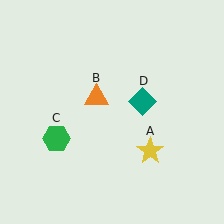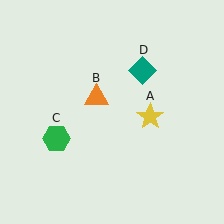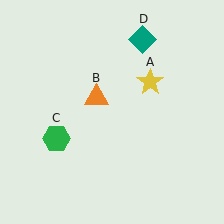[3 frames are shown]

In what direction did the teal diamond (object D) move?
The teal diamond (object D) moved up.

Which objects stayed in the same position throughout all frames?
Orange triangle (object B) and green hexagon (object C) remained stationary.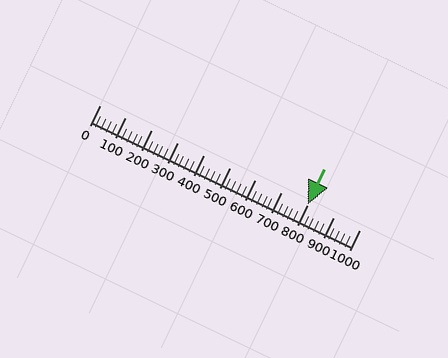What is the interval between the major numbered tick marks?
The major tick marks are spaced 100 units apart.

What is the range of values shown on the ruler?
The ruler shows values from 0 to 1000.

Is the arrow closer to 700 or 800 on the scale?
The arrow is closer to 800.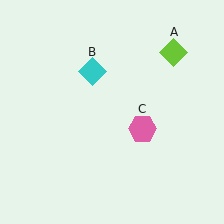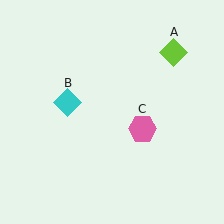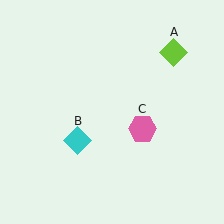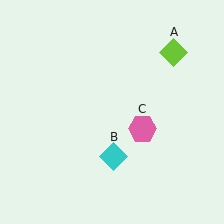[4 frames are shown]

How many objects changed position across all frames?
1 object changed position: cyan diamond (object B).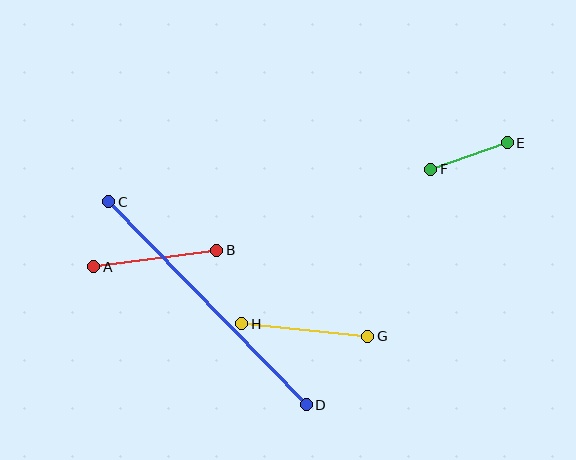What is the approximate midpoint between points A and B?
The midpoint is at approximately (155, 259) pixels.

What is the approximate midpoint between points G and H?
The midpoint is at approximately (305, 330) pixels.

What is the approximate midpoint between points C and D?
The midpoint is at approximately (208, 303) pixels.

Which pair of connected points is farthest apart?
Points C and D are farthest apart.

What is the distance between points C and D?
The distance is approximately 283 pixels.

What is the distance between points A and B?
The distance is approximately 124 pixels.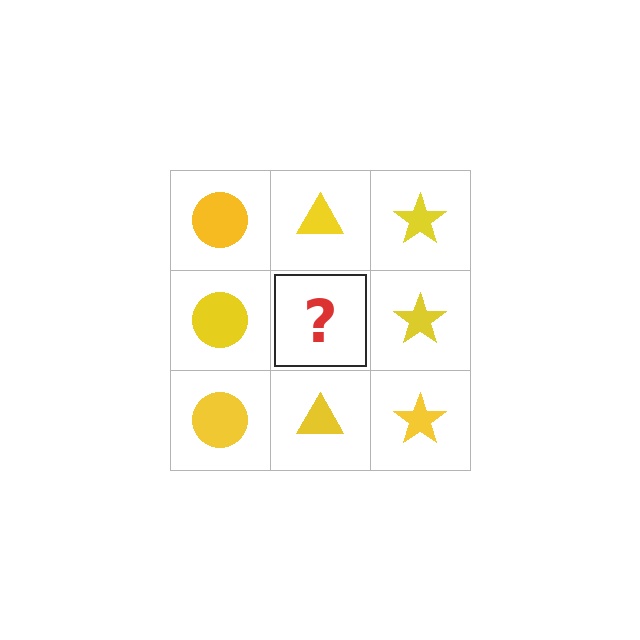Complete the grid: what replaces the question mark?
The question mark should be replaced with a yellow triangle.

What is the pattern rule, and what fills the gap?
The rule is that each column has a consistent shape. The gap should be filled with a yellow triangle.